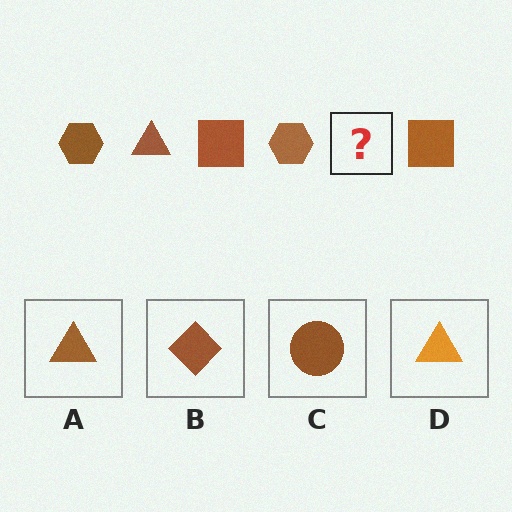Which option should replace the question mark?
Option A.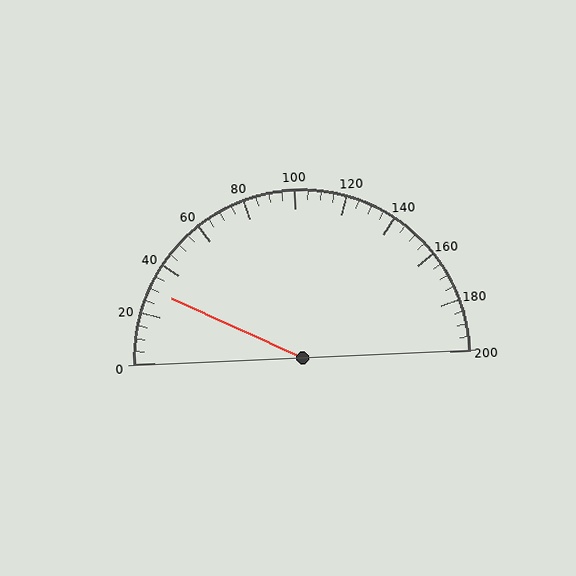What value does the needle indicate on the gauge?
The needle indicates approximately 30.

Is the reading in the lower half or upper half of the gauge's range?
The reading is in the lower half of the range (0 to 200).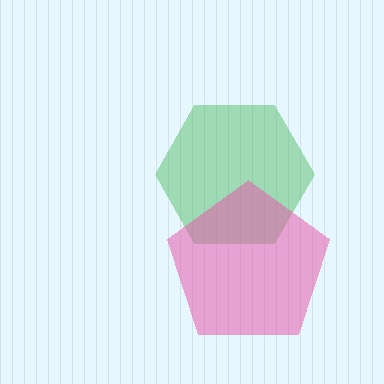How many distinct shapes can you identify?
There are 2 distinct shapes: a green hexagon, a pink pentagon.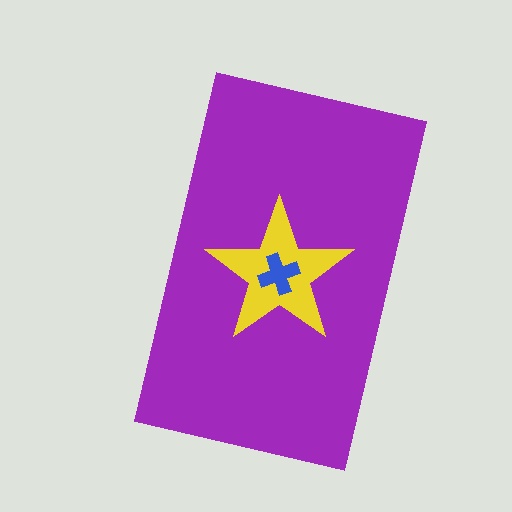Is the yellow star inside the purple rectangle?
Yes.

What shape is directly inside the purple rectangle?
The yellow star.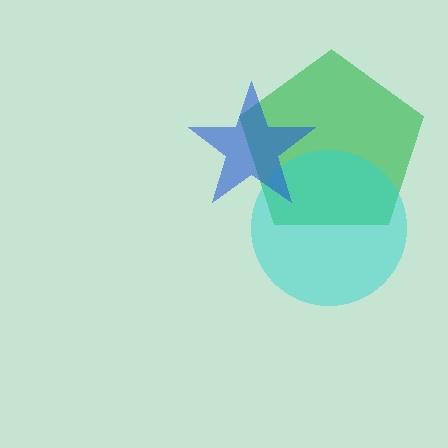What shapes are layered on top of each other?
The layered shapes are: a green pentagon, a cyan circle, a blue star.